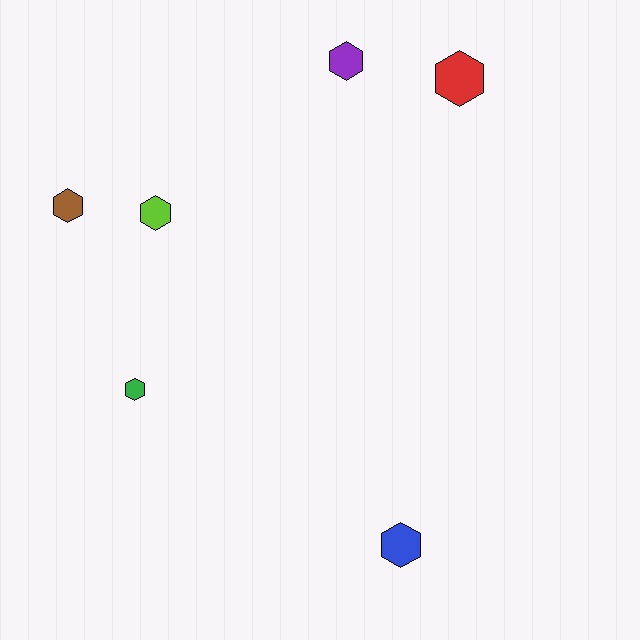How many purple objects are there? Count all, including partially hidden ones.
There is 1 purple object.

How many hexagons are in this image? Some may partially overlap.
There are 6 hexagons.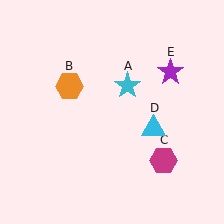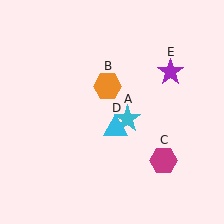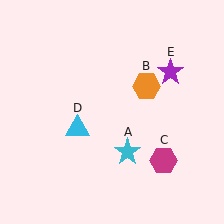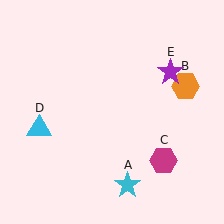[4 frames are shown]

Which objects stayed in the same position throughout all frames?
Magenta hexagon (object C) and purple star (object E) remained stationary.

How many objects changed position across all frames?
3 objects changed position: cyan star (object A), orange hexagon (object B), cyan triangle (object D).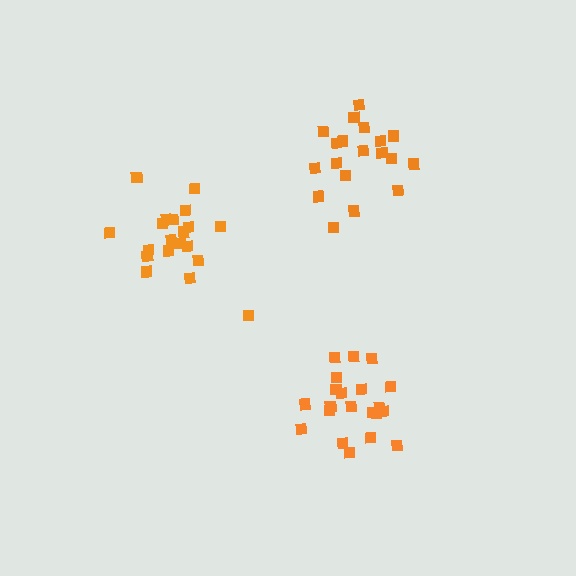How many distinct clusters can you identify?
There are 3 distinct clusters.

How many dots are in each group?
Group 1: 21 dots, Group 2: 21 dots, Group 3: 19 dots (61 total).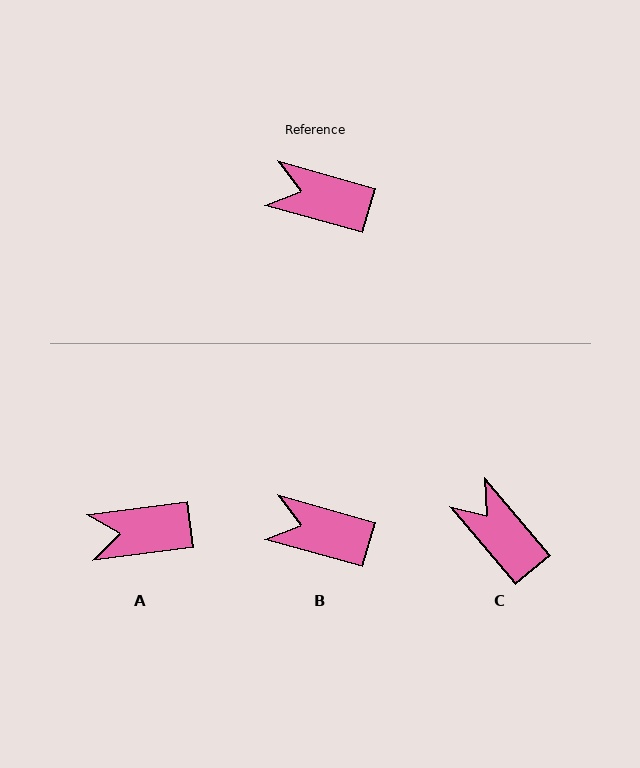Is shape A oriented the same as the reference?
No, it is off by about 23 degrees.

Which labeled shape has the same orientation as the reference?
B.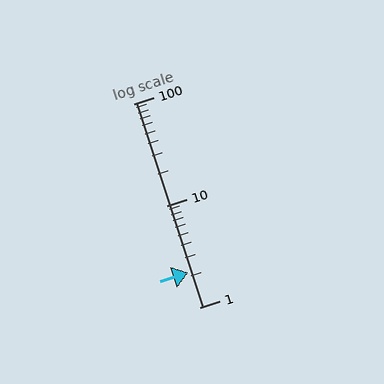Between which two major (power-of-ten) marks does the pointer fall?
The pointer is between 1 and 10.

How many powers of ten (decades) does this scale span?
The scale spans 2 decades, from 1 to 100.